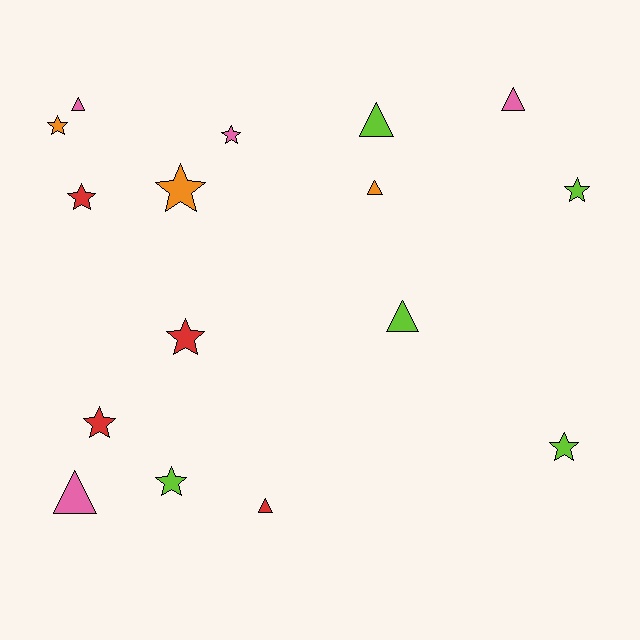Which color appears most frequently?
Lime, with 5 objects.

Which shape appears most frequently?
Star, with 9 objects.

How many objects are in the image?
There are 16 objects.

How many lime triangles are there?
There are 2 lime triangles.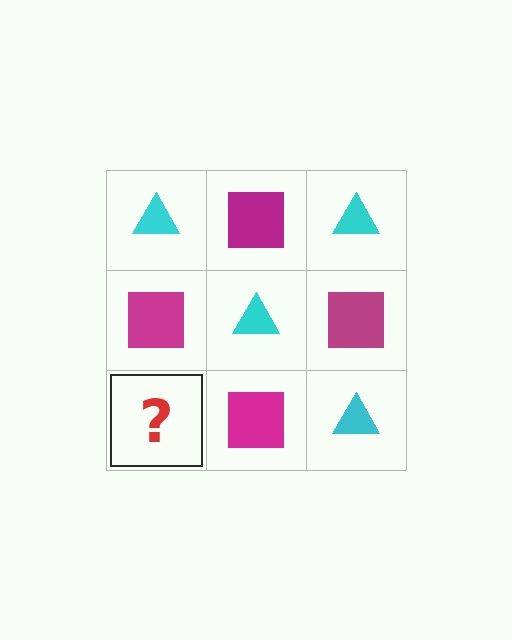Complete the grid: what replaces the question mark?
The question mark should be replaced with a cyan triangle.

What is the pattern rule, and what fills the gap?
The rule is that it alternates cyan triangle and magenta square in a checkerboard pattern. The gap should be filled with a cyan triangle.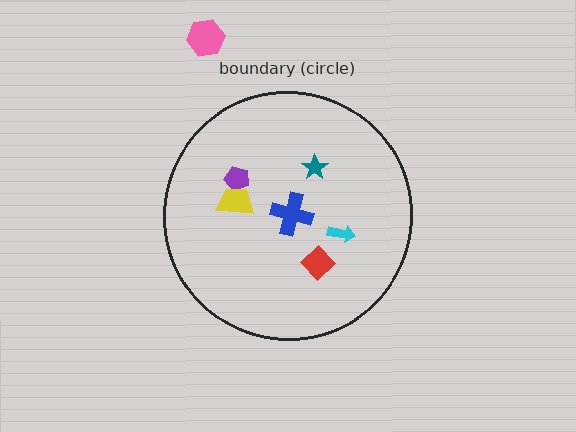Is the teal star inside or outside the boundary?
Inside.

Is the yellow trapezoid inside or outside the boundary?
Inside.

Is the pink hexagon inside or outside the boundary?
Outside.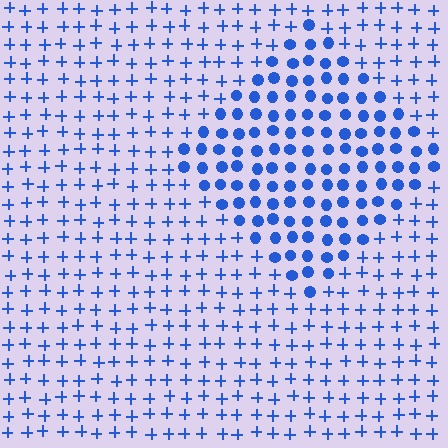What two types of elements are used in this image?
The image uses circles inside the diamond region and plus signs outside it.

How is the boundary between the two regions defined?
The boundary is defined by a change in element shape: circles inside vs. plus signs outside. All elements share the same color and spacing.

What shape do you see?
I see a diamond.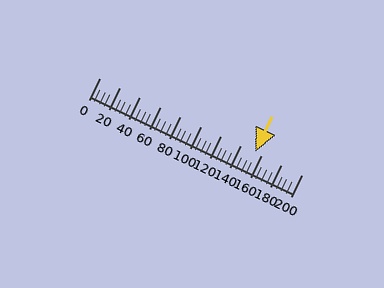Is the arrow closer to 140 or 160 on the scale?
The arrow is closer to 160.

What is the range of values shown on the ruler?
The ruler shows values from 0 to 200.